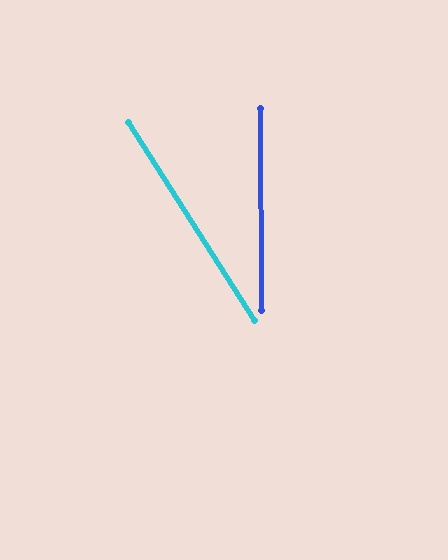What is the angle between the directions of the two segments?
Approximately 32 degrees.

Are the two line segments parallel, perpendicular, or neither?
Neither parallel nor perpendicular — they differ by about 32°.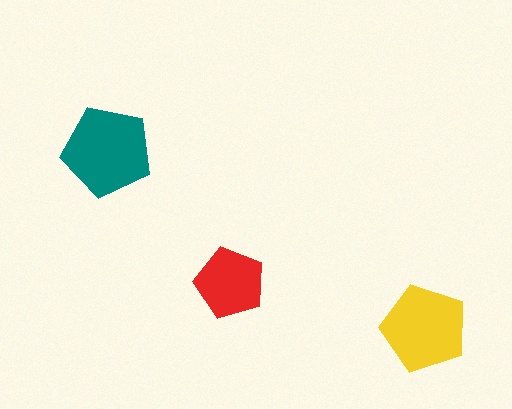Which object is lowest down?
The yellow pentagon is bottommost.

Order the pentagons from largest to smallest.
the teal one, the yellow one, the red one.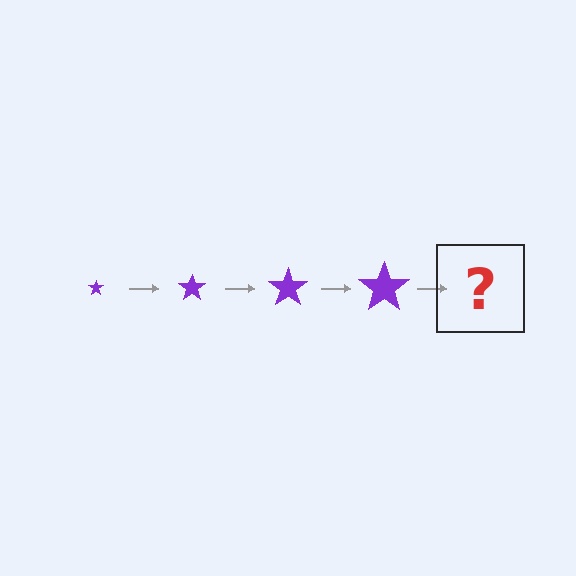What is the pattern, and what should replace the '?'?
The pattern is that the star gets progressively larger each step. The '?' should be a purple star, larger than the previous one.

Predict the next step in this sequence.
The next step is a purple star, larger than the previous one.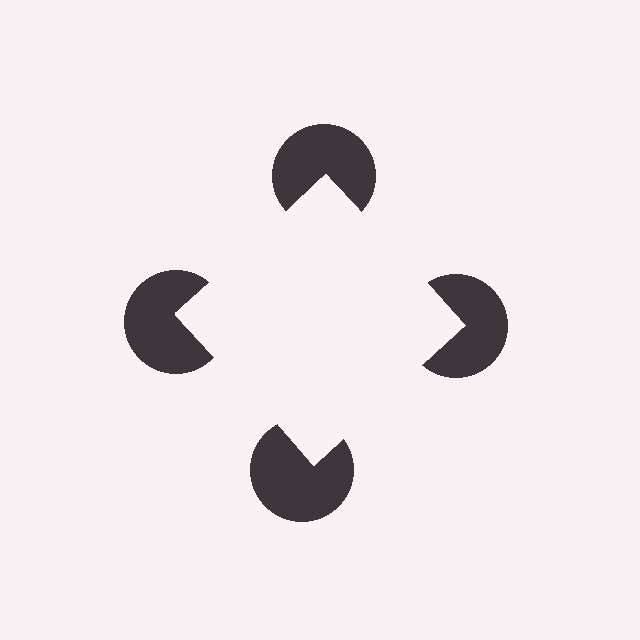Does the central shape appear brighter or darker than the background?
It typically appears slightly brighter than the background, even though no actual brightness change is drawn.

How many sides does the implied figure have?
4 sides.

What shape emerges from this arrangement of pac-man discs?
An illusory square — its edges are inferred from the aligned wedge cuts in the pac-man discs, not physically drawn.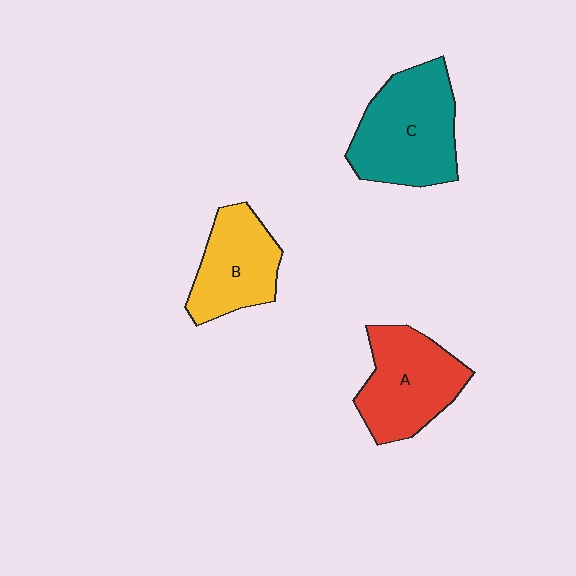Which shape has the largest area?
Shape C (teal).